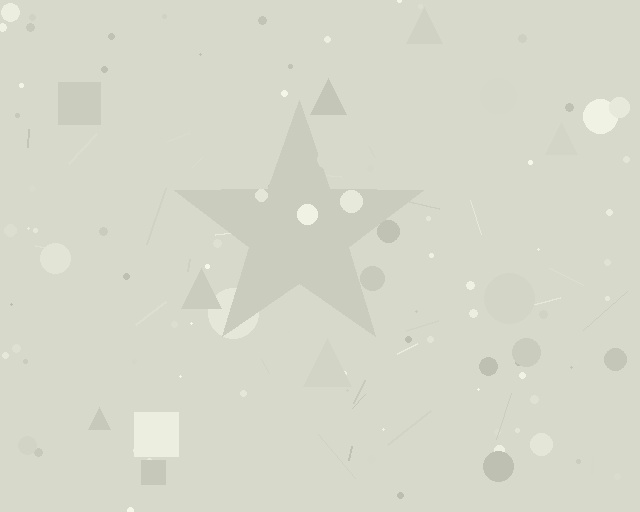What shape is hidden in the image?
A star is hidden in the image.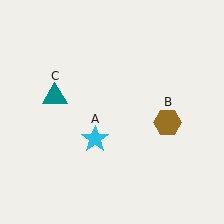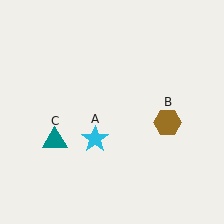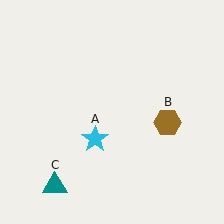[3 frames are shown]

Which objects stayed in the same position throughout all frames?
Cyan star (object A) and brown hexagon (object B) remained stationary.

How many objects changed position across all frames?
1 object changed position: teal triangle (object C).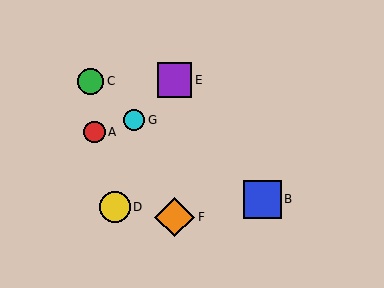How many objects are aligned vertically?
2 objects (E, F) are aligned vertically.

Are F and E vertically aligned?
Yes, both are at x≈175.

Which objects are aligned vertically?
Objects E, F are aligned vertically.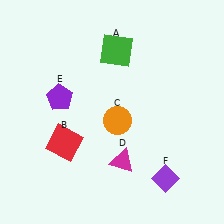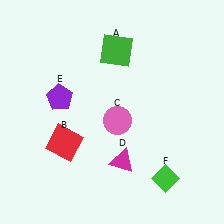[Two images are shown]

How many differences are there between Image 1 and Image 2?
There are 2 differences between the two images.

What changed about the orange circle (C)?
In Image 1, C is orange. In Image 2, it changed to pink.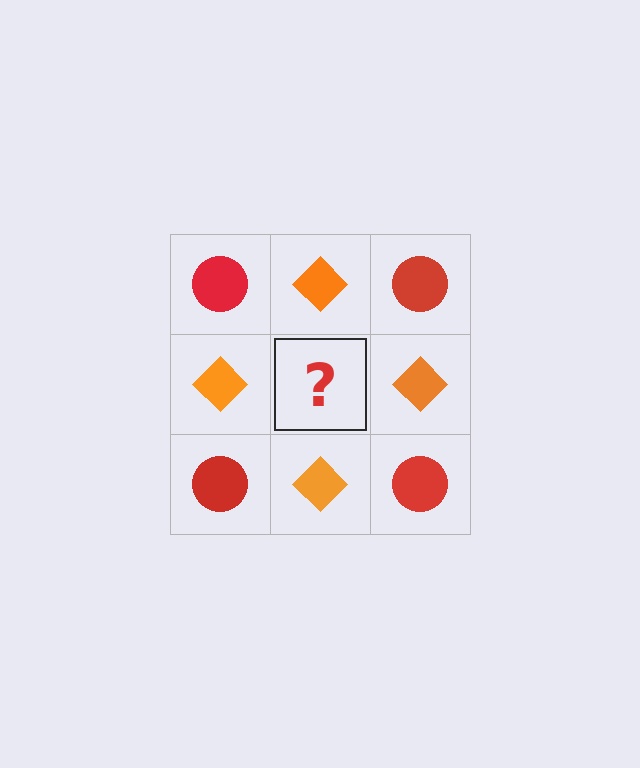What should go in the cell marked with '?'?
The missing cell should contain a red circle.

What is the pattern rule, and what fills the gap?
The rule is that it alternates red circle and orange diamond in a checkerboard pattern. The gap should be filled with a red circle.